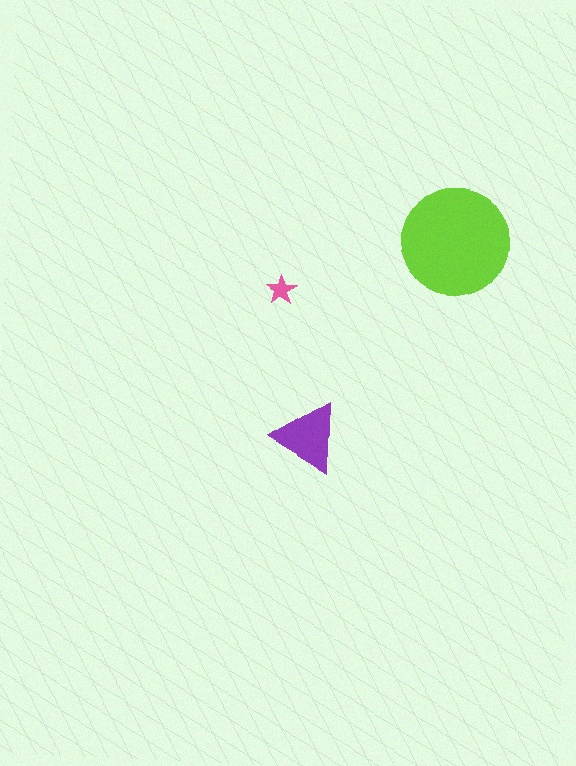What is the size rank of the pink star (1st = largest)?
3rd.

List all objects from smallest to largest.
The pink star, the purple triangle, the lime circle.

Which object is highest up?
The lime circle is topmost.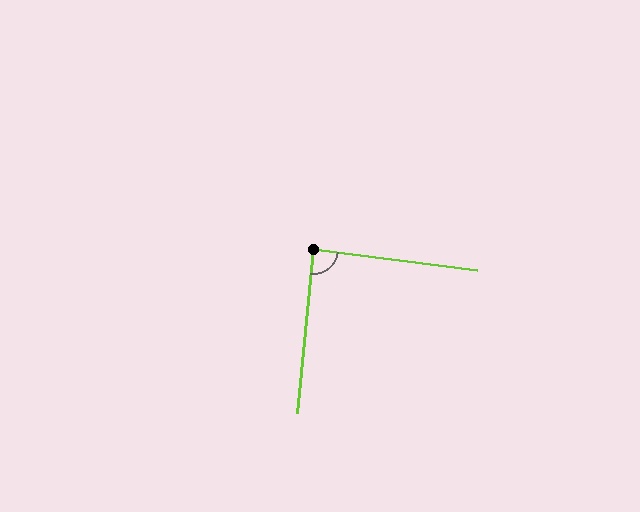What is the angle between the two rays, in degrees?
Approximately 88 degrees.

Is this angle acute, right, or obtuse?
It is approximately a right angle.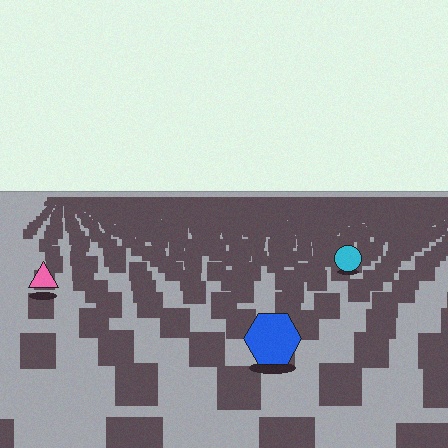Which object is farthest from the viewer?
The cyan circle is farthest from the viewer. It appears smaller and the ground texture around it is denser.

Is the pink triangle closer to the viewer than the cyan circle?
Yes. The pink triangle is closer — you can tell from the texture gradient: the ground texture is coarser near it.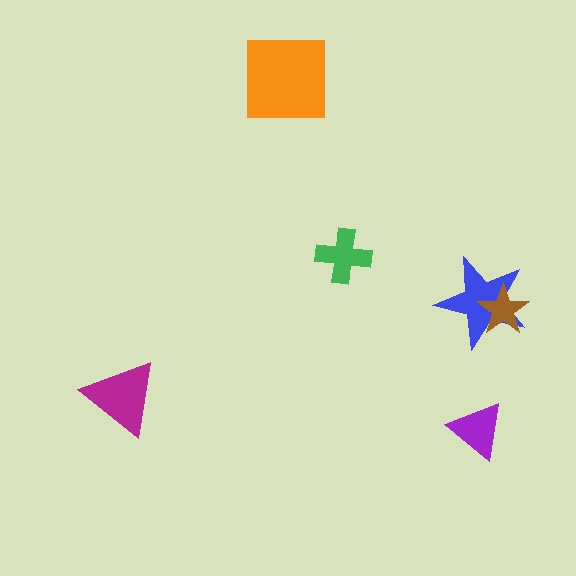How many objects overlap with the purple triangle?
0 objects overlap with the purple triangle.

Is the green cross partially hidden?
No, no other shape covers it.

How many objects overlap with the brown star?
1 object overlaps with the brown star.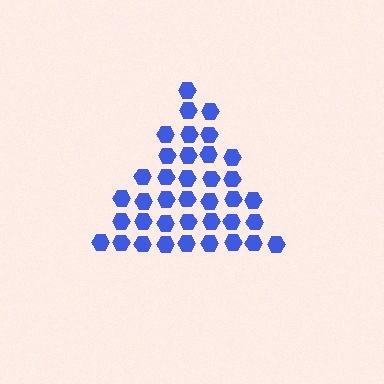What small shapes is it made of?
It is made of small hexagons.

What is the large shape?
The large shape is a triangle.